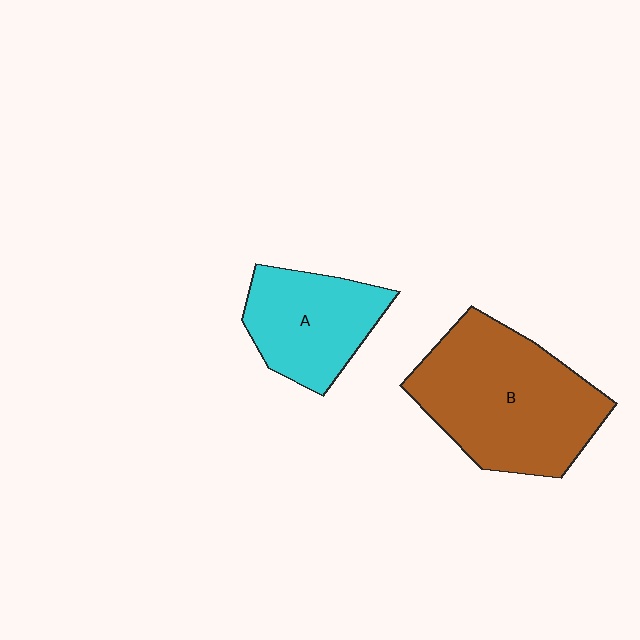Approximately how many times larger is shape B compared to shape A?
Approximately 1.7 times.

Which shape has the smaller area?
Shape A (cyan).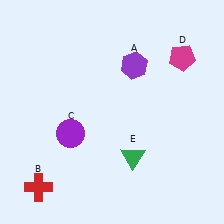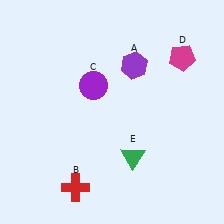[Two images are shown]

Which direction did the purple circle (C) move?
The purple circle (C) moved up.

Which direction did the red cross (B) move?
The red cross (B) moved right.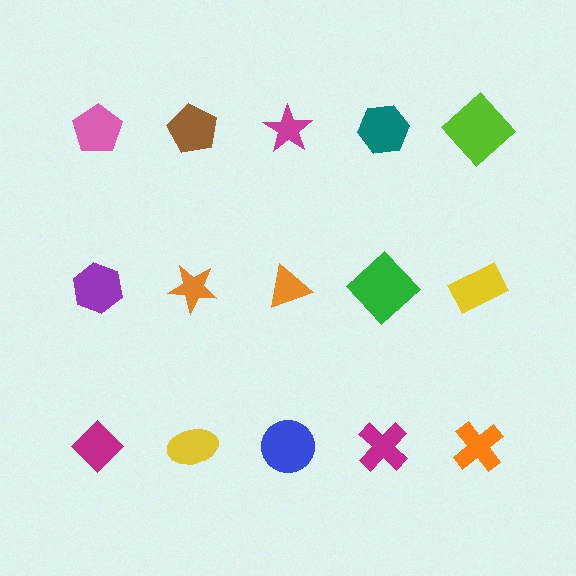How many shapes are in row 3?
5 shapes.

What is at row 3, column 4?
A magenta cross.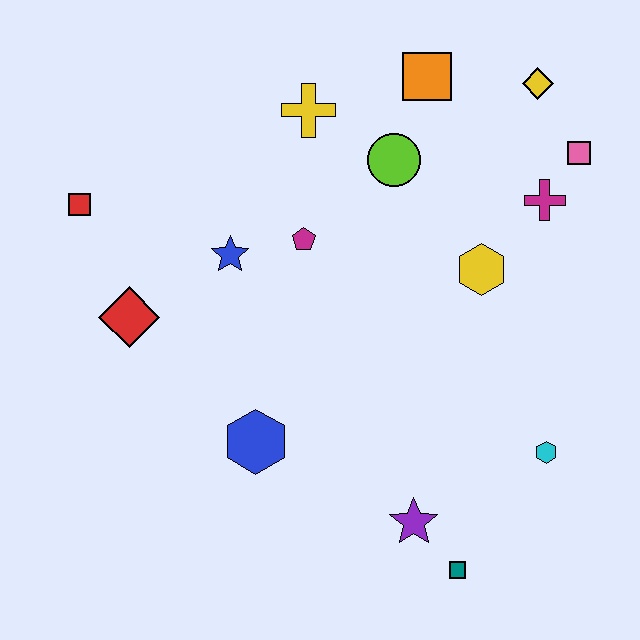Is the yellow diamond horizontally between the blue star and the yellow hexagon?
No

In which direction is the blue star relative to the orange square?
The blue star is to the left of the orange square.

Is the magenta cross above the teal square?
Yes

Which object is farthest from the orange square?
The teal square is farthest from the orange square.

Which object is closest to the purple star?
The teal square is closest to the purple star.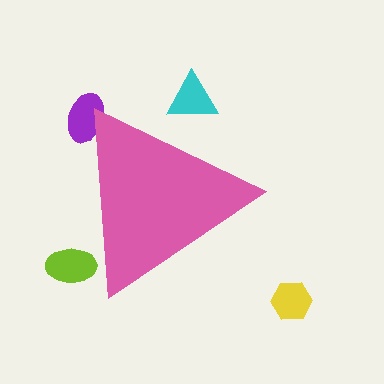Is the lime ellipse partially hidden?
Yes, the lime ellipse is partially hidden behind the pink triangle.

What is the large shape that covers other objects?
A pink triangle.